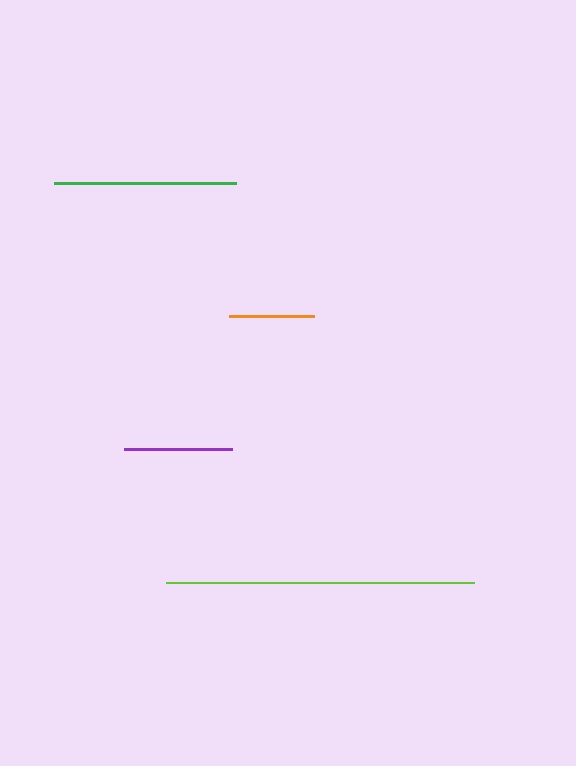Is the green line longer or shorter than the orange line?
The green line is longer than the orange line.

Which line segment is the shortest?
The orange line is the shortest at approximately 85 pixels.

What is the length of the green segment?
The green segment is approximately 182 pixels long.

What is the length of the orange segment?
The orange segment is approximately 85 pixels long.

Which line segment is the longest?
The lime line is the longest at approximately 308 pixels.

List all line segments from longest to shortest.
From longest to shortest: lime, green, purple, orange.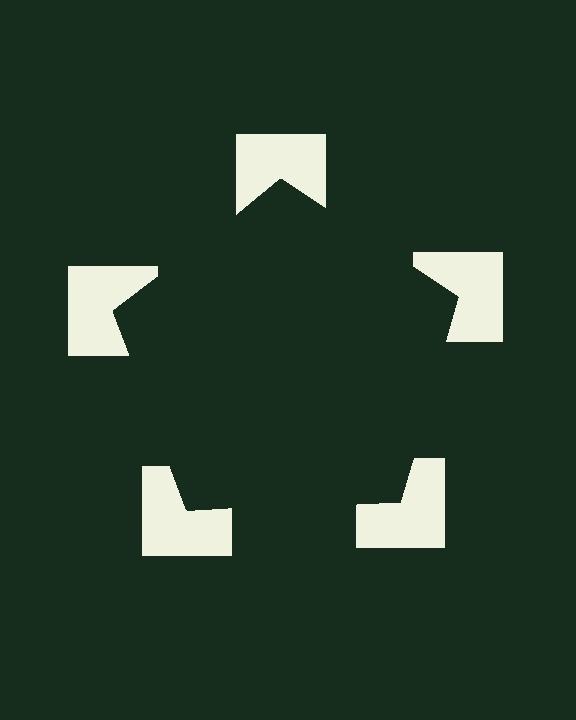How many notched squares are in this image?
There are 5 — one at each vertex of the illusory pentagon.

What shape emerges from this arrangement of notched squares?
An illusory pentagon — its edges are inferred from the aligned wedge cuts in the notched squares, not physically drawn.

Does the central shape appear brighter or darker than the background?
It typically appears slightly darker than the background, even though no actual brightness change is drawn.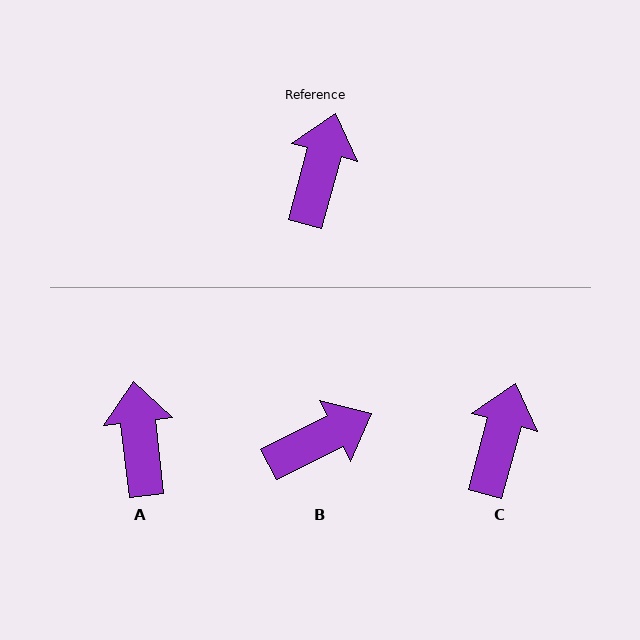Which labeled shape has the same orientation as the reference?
C.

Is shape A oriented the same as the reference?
No, it is off by about 22 degrees.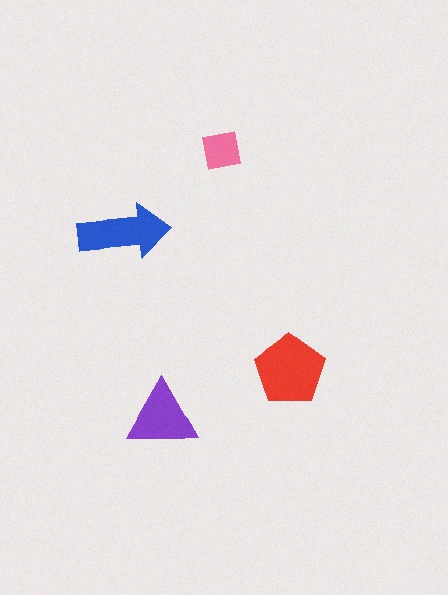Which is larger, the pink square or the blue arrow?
The blue arrow.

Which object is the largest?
The red pentagon.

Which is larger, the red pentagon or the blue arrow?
The red pentagon.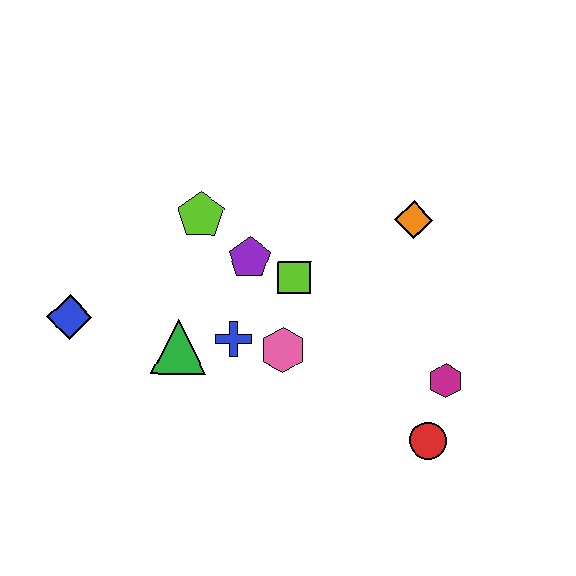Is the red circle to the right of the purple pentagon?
Yes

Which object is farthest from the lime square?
The blue diamond is farthest from the lime square.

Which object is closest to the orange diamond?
The lime square is closest to the orange diamond.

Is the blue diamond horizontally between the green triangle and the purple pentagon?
No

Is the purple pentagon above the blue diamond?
Yes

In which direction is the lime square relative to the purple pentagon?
The lime square is to the right of the purple pentagon.